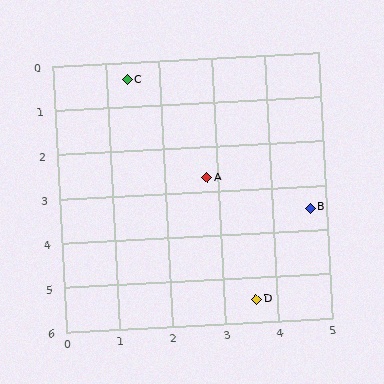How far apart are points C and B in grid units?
Points C and B are about 4.5 grid units apart.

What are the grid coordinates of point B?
Point B is at approximately (4.7, 3.5).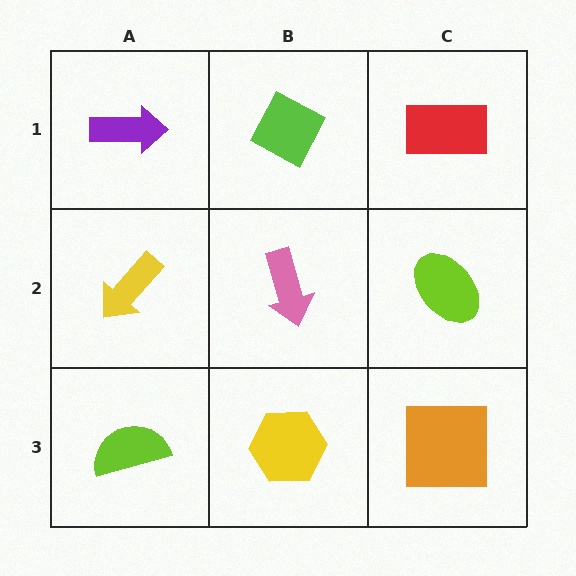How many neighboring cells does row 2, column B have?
4.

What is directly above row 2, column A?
A purple arrow.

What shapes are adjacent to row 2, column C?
A red rectangle (row 1, column C), an orange square (row 3, column C), a pink arrow (row 2, column B).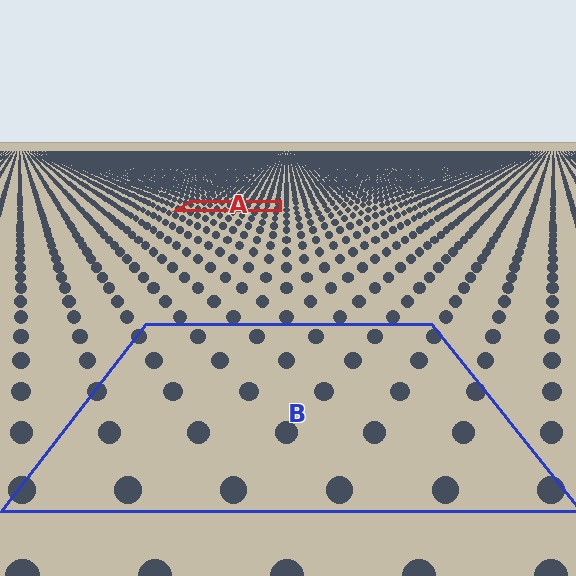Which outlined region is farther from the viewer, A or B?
Region A is farther from the viewer — the texture elements inside it appear smaller and more densely packed.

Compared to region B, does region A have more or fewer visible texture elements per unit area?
Region A has more texture elements per unit area — they are packed more densely because it is farther away.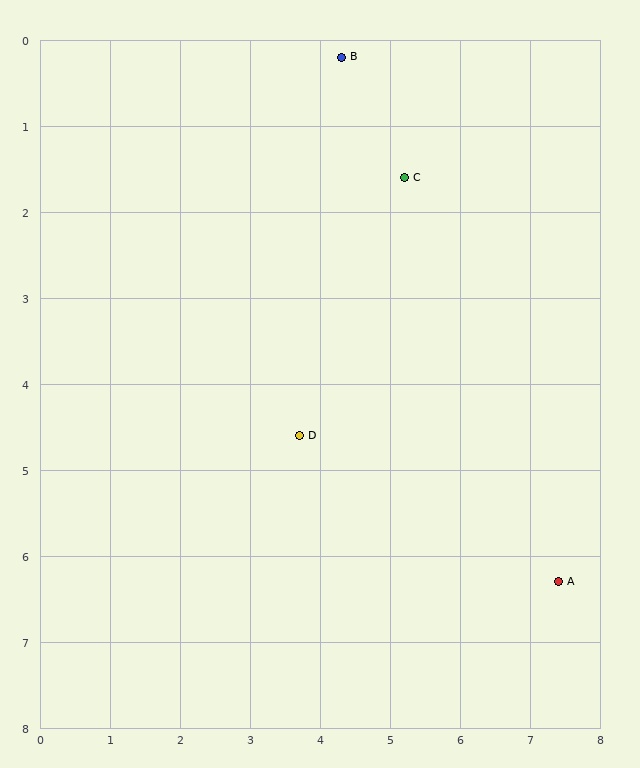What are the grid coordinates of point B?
Point B is at approximately (4.3, 0.2).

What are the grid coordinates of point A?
Point A is at approximately (7.4, 6.3).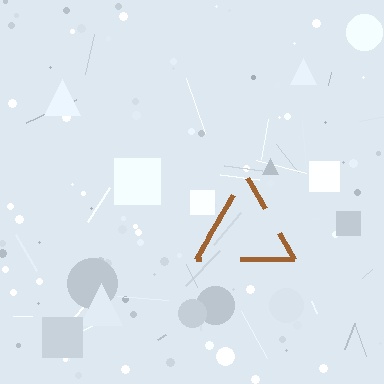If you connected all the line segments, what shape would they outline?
They would outline a triangle.